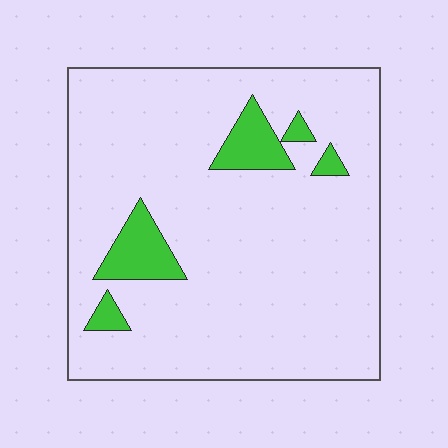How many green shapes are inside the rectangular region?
5.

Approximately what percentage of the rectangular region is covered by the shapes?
Approximately 10%.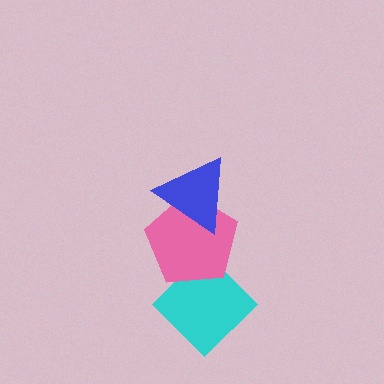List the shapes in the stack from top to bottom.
From top to bottom: the blue triangle, the pink pentagon, the cyan diamond.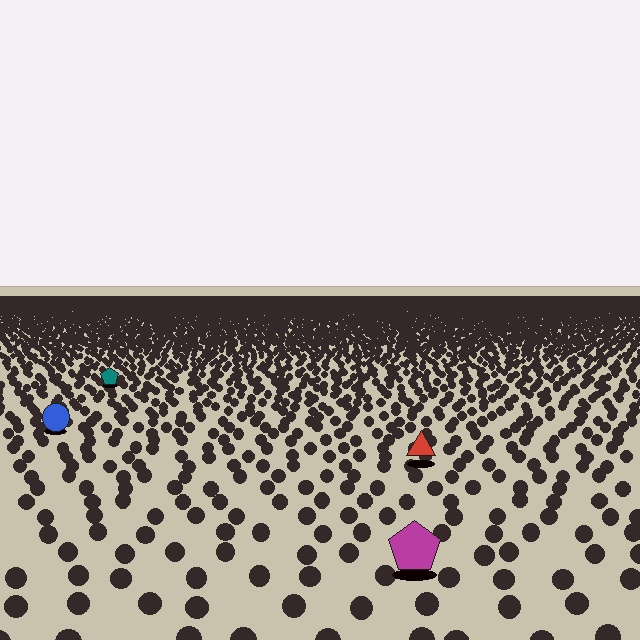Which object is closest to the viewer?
The magenta pentagon is closest. The texture marks near it are larger and more spread out.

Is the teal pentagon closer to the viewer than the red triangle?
No. The red triangle is closer — you can tell from the texture gradient: the ground texture is coarser near it.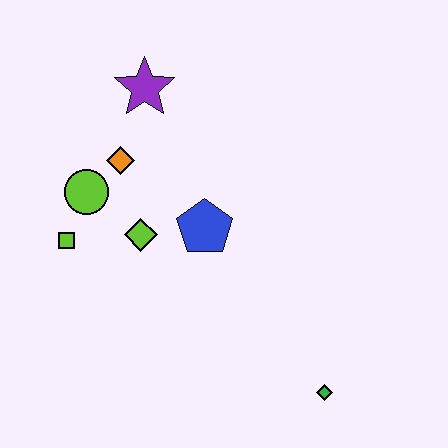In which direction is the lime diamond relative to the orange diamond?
The lime diamond is below the orange diamond.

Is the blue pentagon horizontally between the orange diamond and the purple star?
No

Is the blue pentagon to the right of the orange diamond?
Yes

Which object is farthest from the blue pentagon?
The green diamond is farthest from the blue pentagon.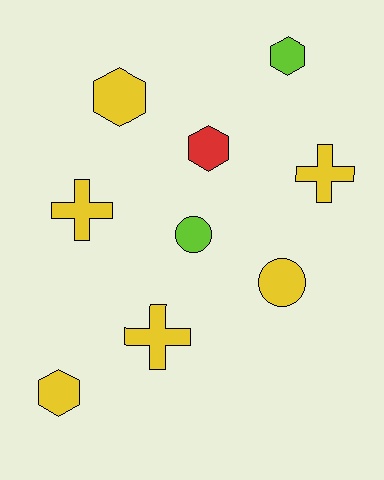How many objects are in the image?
There are 9 objects.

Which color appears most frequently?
Yellow, with 6 objects.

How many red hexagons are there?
There is 1 red hexagon.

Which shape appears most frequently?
Hexagon, with 4 objects.